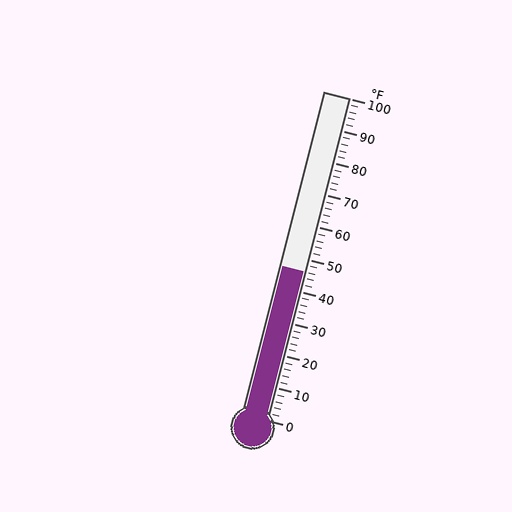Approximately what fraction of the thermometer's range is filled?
The thermometer is filled to approximately 45% of its range.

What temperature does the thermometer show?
The thermometer shows approximately 46°F.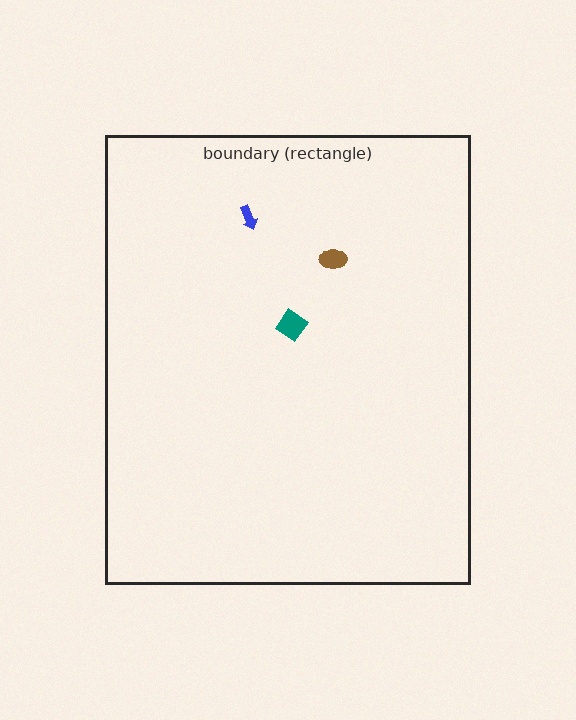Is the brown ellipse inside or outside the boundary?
Inside.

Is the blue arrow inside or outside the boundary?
Inside.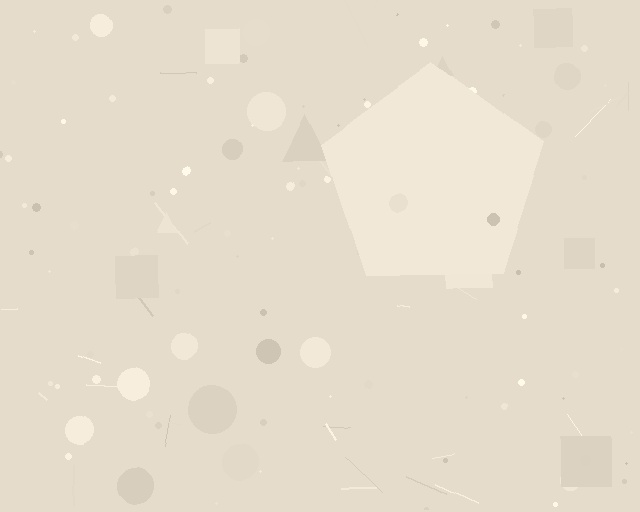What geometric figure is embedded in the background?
A pentagon is embedded in the background.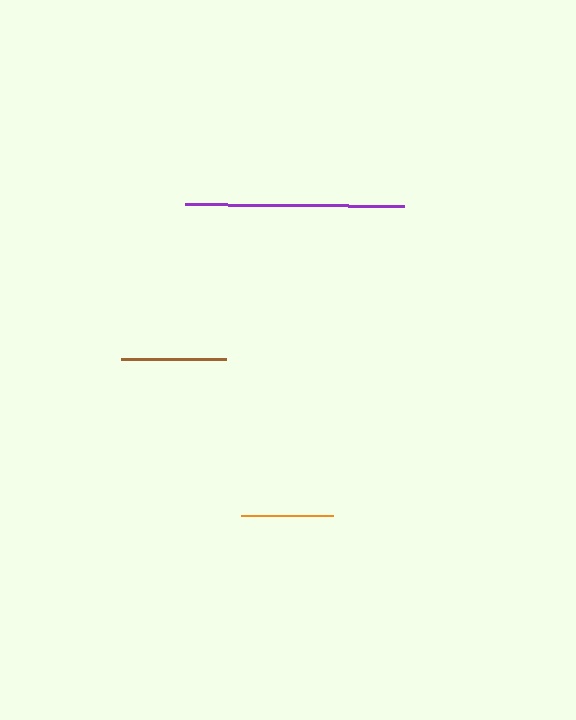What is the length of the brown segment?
The brown segment is approximately 105 pixels long.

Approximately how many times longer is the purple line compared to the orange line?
The purple line is approximately 2.4 times the length of the orange line.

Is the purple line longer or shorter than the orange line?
The purple line is longer than the orange line.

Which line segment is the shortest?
The orange line is the shortest at approximately 93 pixels.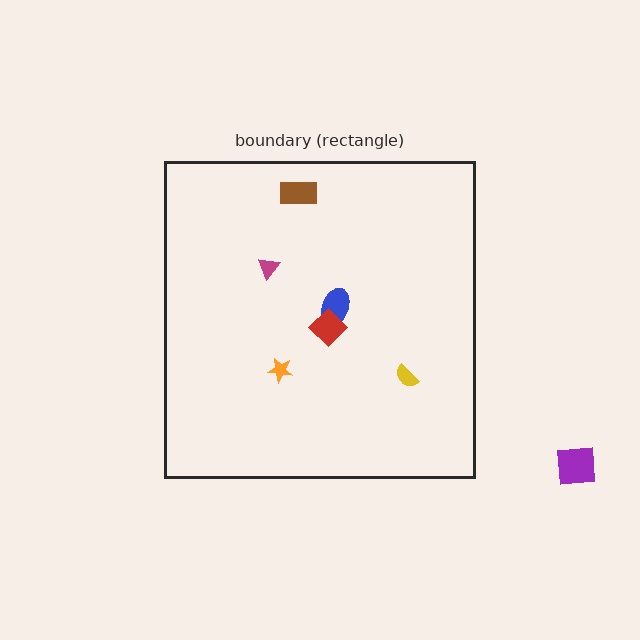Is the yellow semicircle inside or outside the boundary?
Inside.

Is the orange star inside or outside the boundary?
Inside.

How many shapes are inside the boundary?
6 inside, 1 outside.